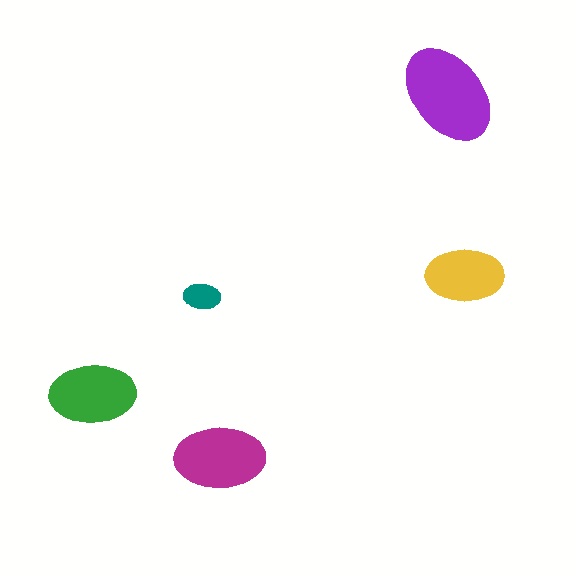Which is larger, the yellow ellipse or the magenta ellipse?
The magenta one.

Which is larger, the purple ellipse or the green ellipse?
The purple one.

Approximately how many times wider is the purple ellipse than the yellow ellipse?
About 1.5 times wider.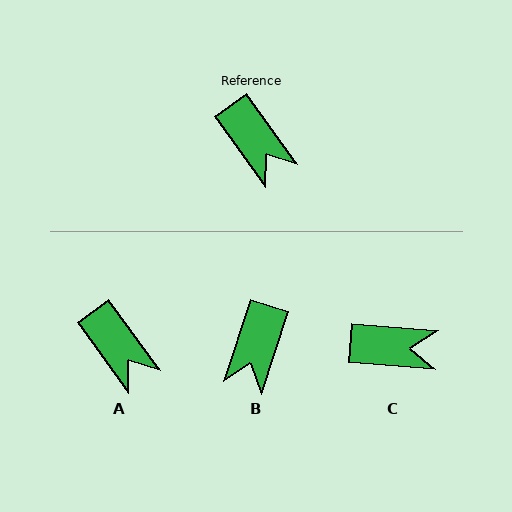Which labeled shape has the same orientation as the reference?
A.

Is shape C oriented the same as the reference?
No, it is off by about 49 degrees.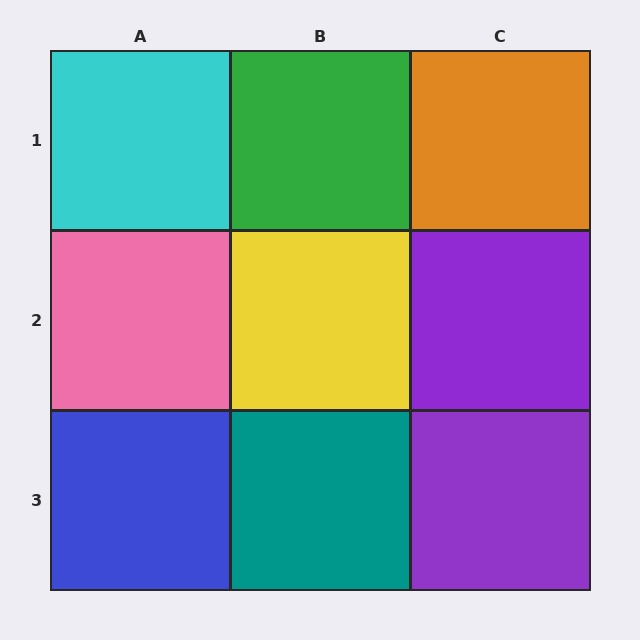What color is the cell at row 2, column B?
Yellow.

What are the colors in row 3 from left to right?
Blue, teal, purple.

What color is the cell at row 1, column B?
Green.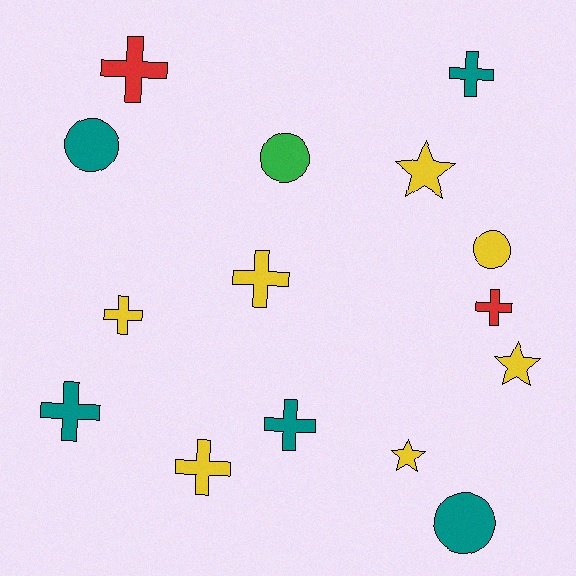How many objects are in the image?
There are 15 objects.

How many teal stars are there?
There are no teal stars.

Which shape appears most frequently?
Cross, with 8 objects.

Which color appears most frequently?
Yellow, with 7 objects.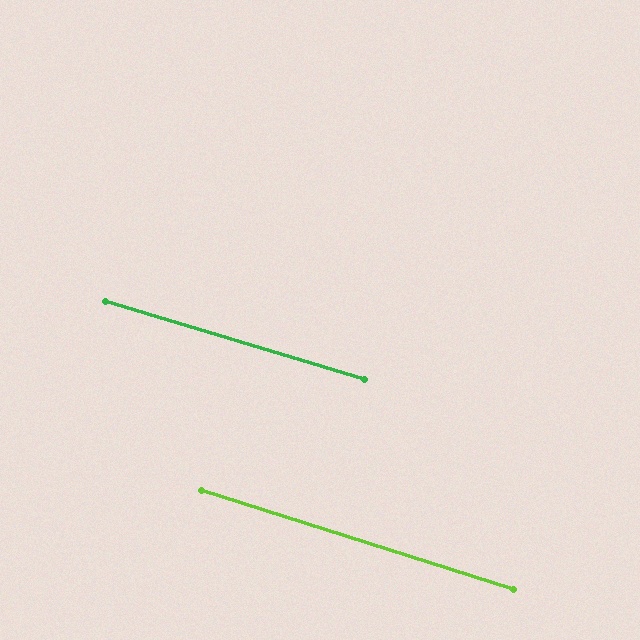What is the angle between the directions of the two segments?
Approximately 1 degree.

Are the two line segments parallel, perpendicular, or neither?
Parallel — their directions differ by only 0.7°.